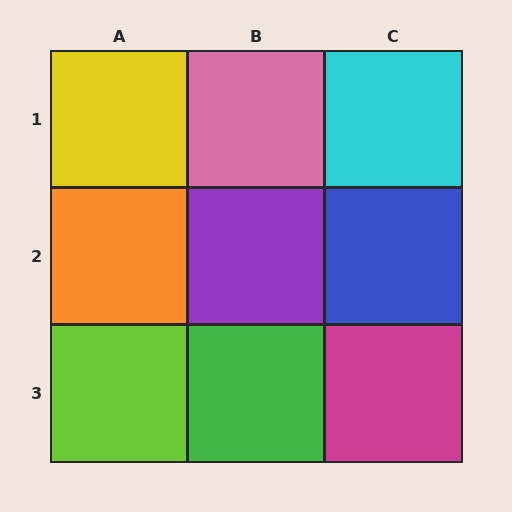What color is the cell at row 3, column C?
Magenta.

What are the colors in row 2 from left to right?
Orange, purple, blue.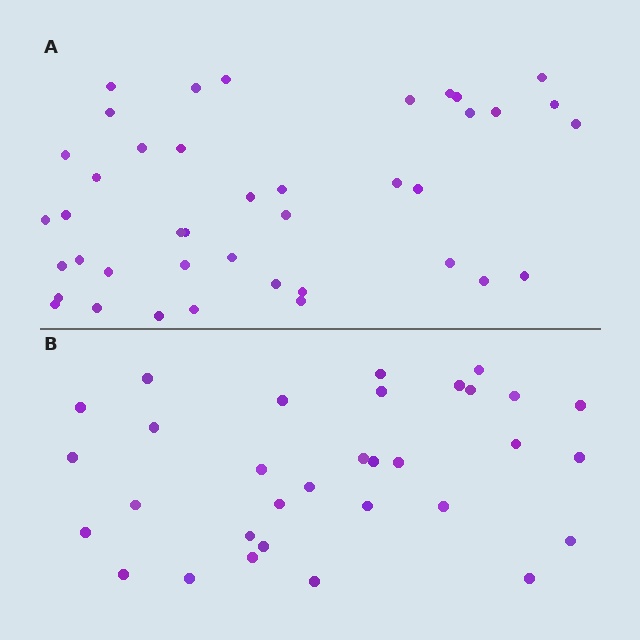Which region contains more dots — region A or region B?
Region A (the top region) has more dots.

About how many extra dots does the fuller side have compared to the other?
Region A has roughly 8 or so more dots than region B.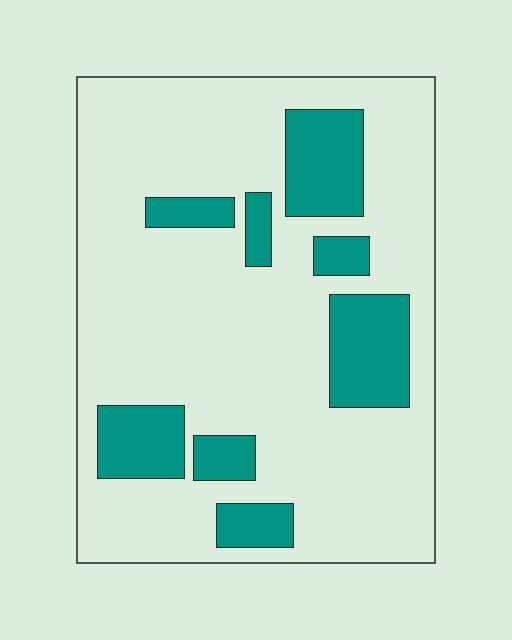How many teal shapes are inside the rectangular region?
8.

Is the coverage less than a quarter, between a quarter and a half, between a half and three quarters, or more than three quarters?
Less than a quarter.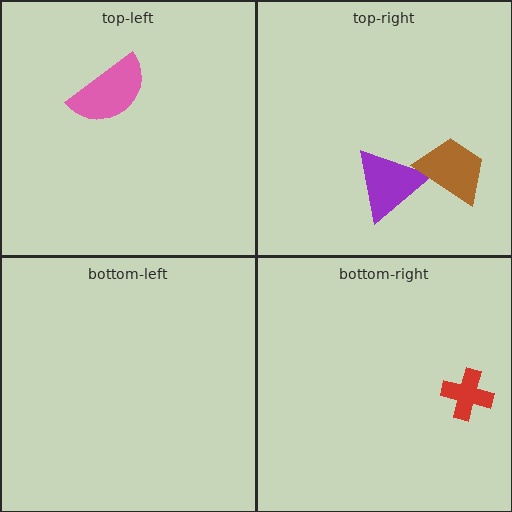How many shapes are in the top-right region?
2.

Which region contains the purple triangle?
The top-right region.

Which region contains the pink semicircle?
The top-left region.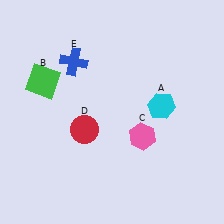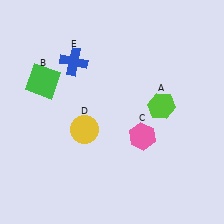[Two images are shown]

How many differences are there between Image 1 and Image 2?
There are 2 differences between the two images.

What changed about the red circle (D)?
In Image 1, D is red. In Image 2, it changed to yellow.